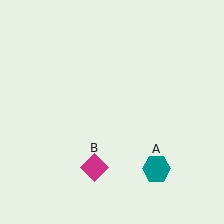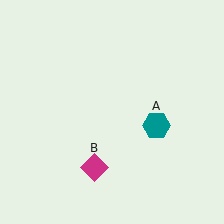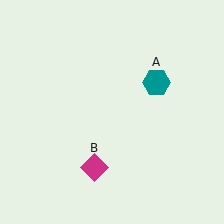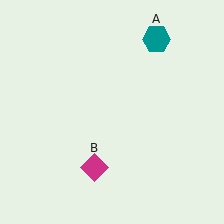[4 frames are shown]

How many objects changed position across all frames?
1 object changed position: teal hexagon (object A).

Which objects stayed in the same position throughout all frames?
Magenta diamond (object B) remained stationary.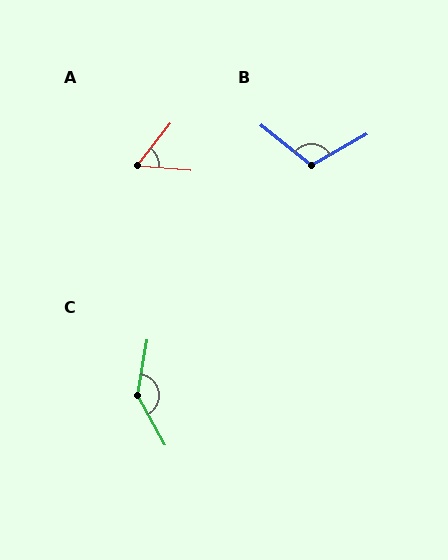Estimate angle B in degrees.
Approximately 112 degrees.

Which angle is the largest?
C, at approximately 141 degrees.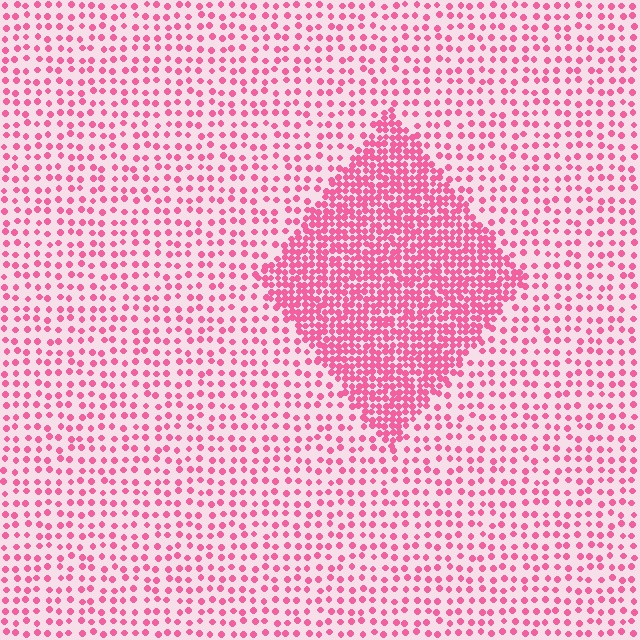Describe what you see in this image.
The image contains small pink elements arranged at two different densities. A diamond-shaped region is visible where the elements are more densely packed than the surrounding area.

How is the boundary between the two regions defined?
The boundary is defined by a change in element density (approximately 2.6x ratio). All elements are the same color, size, and shape.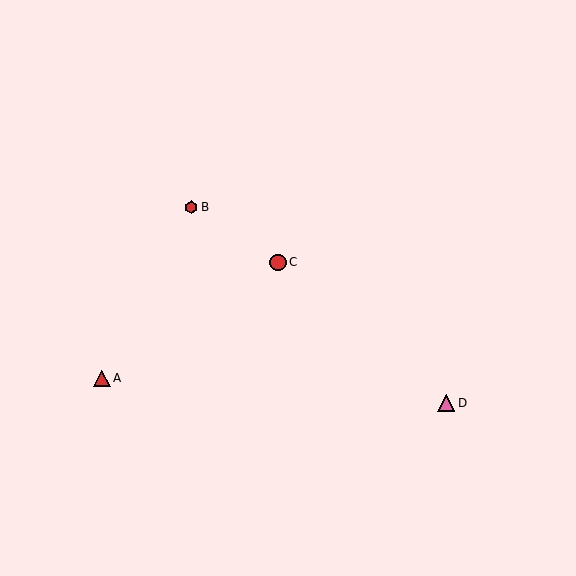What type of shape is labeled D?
Shape D is a pink triangle.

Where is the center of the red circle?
The center of the red circle is at (278, 262).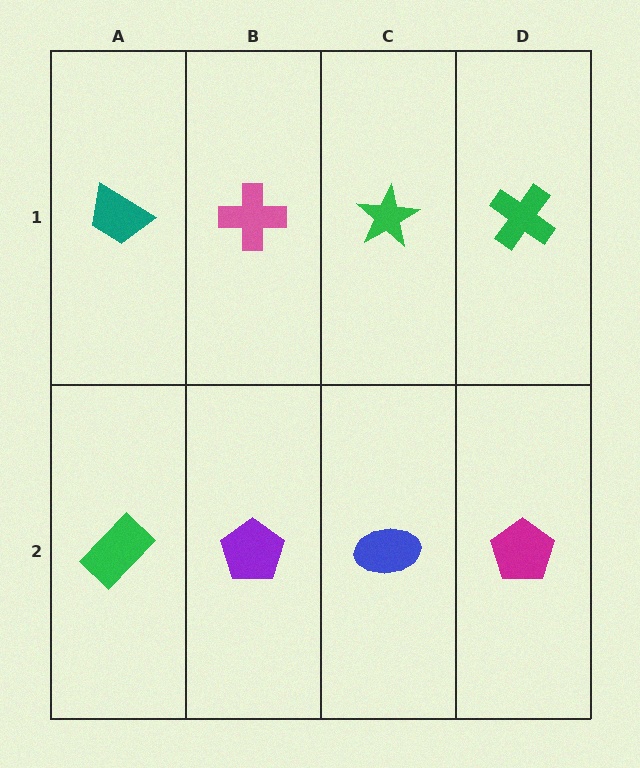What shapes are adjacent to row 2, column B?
A pink cross (row 1, column B), a green rectangle (row 2, column A), a blue ellipse (row 2, column C).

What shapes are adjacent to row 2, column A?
A teal trapezoid (row 1, column A), a purple pentagon (row 2, column B).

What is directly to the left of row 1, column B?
A teal trapezoid.